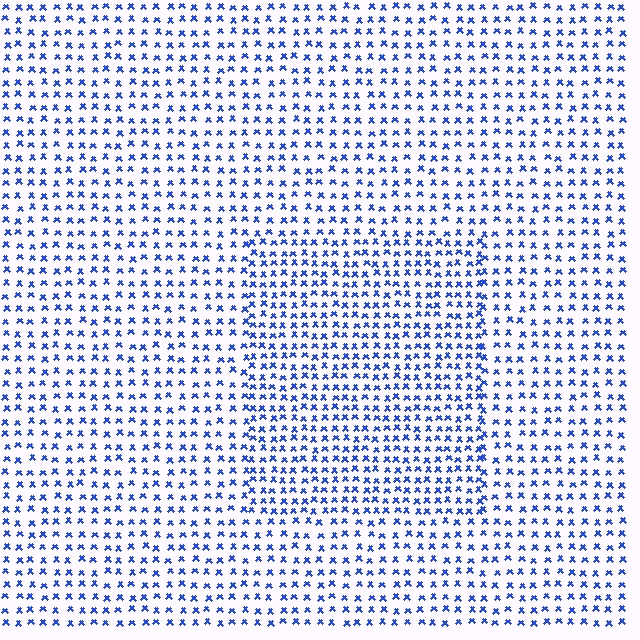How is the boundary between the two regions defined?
The boundary is defined by a change in element density (approximately 1.5x ratio). All elements are the same color, size, and shape.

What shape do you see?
I see a rectangle.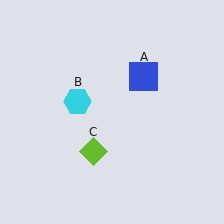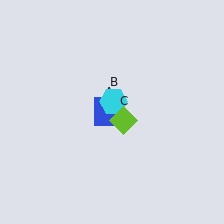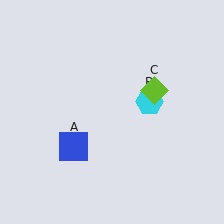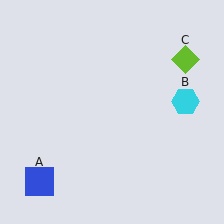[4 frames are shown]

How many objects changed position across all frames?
3 objects changed position: blue square (object A), cyan hexagon (object B), lime diamond (object C).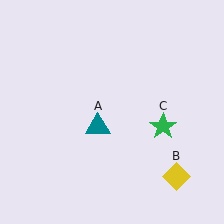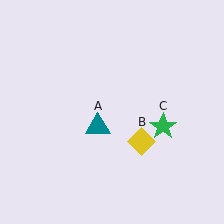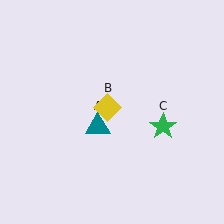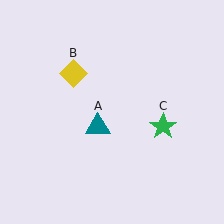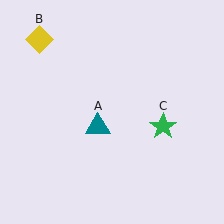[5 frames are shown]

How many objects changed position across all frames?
1 object changed position: yellow diamond (object B).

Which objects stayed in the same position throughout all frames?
Teal triangle (object A) and green star (object C) remained stationary.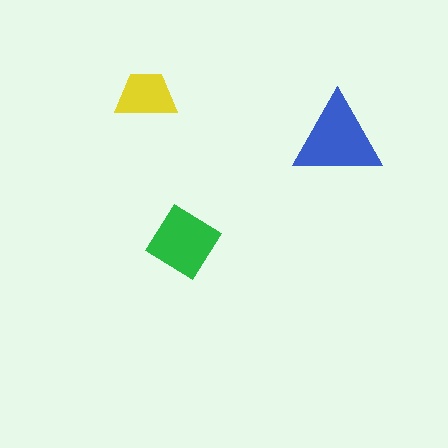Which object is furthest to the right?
The blue triangle is rightmost.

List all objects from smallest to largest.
The yellow trapezoid, the green diamond, the blue triangle.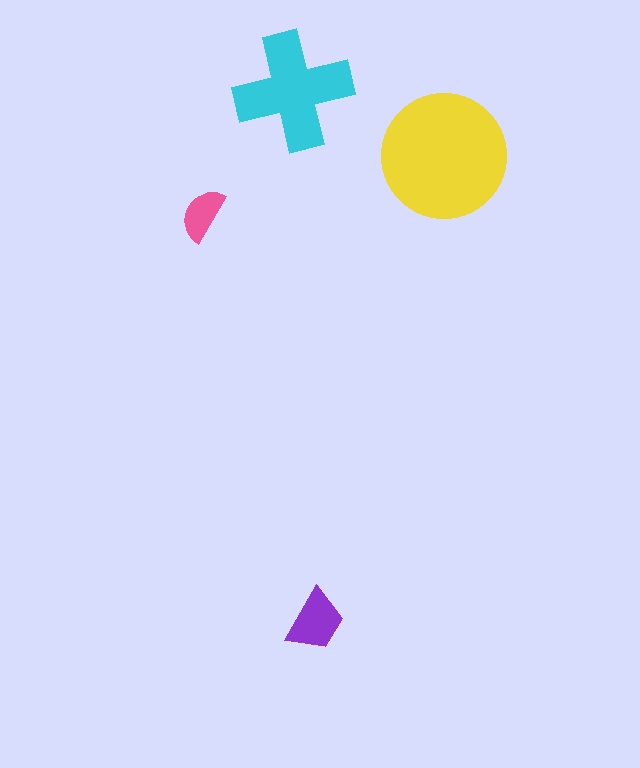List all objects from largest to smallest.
The yellow circle, the cyan cross, the purple trapezoid, the pink semicircle.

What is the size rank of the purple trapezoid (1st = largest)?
3rd.